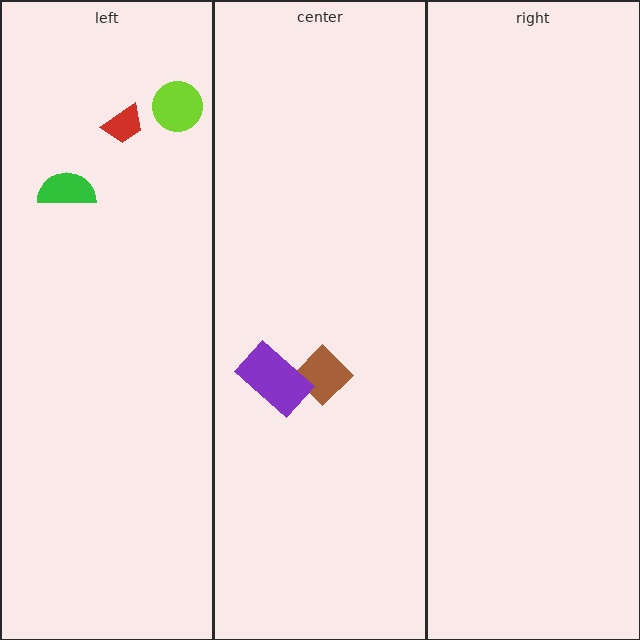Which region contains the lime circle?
The left region.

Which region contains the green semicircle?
The left region.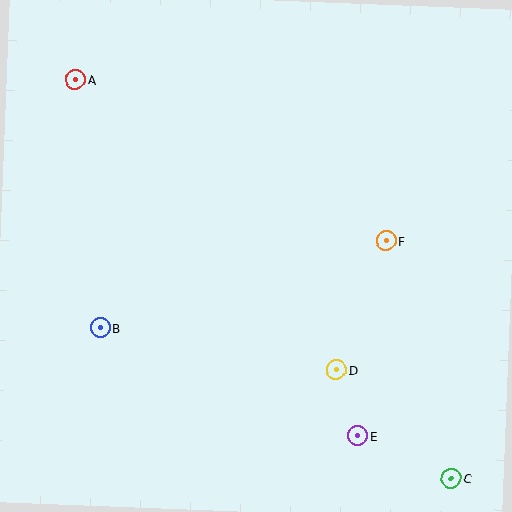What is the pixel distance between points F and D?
The distance between F and D is 138 pixels.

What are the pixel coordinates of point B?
Point B is at (100, 328).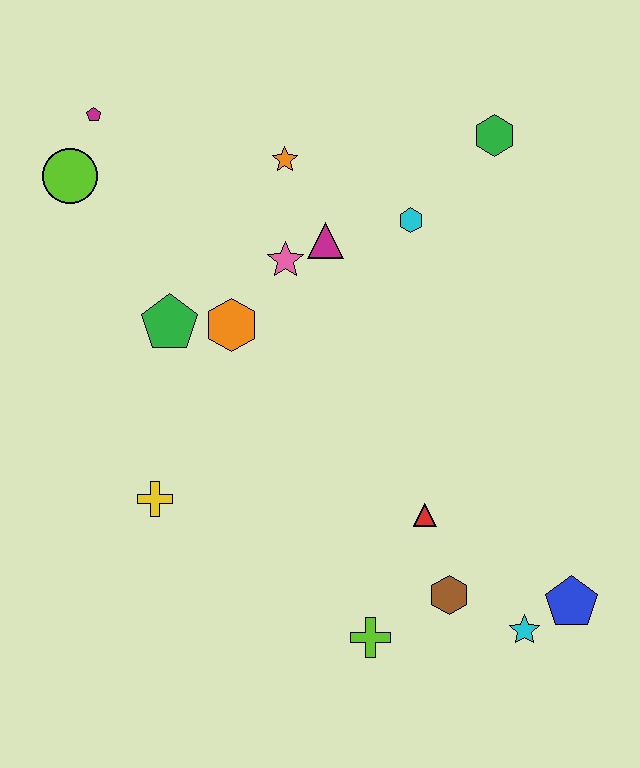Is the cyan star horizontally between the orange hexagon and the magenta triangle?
No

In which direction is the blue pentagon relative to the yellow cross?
The blue pentagon is to the right of the yellow cross.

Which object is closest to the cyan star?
The blue pentagon is closest to the cyan star.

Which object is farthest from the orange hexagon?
The blue pentagon is farthest from the orange hexagon.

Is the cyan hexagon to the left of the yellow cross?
No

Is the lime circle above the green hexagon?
No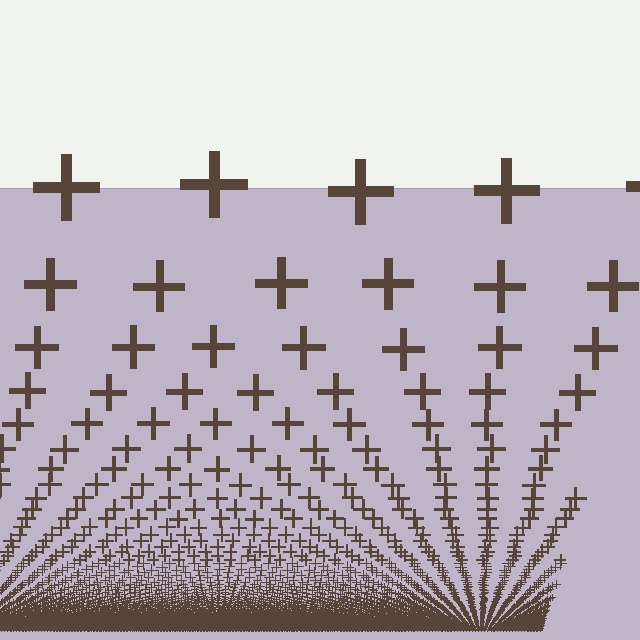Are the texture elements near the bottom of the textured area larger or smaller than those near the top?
Smaller. The gradient is inverted — elements near the bottom are smaller and denser.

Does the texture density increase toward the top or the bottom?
Density increases toward the bottom.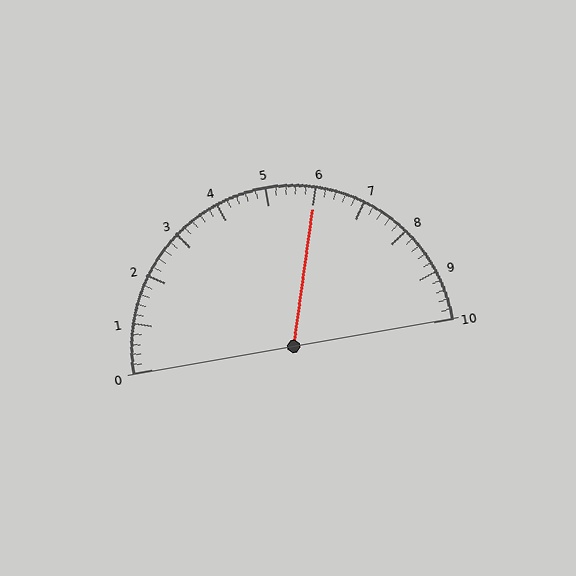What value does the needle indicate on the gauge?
The needle indicates approximately 6.0.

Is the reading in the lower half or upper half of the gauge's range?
The reading is in the upper half of the range (0 to 10).